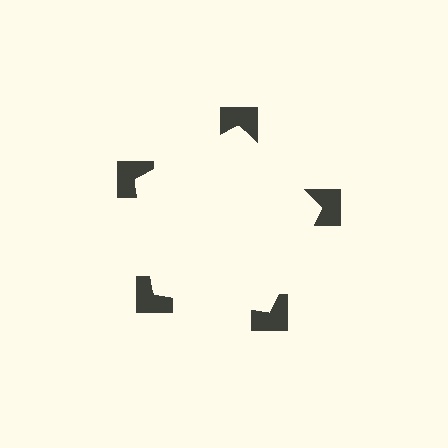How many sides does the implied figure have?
5 sides.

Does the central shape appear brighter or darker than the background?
It typically appears slightly brighter than the background, even though no actual brightness change is drawn.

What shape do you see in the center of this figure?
An illusory pentagon — its edges are inferred from the aligned wedge cuts in the notched squares, not physically drawn.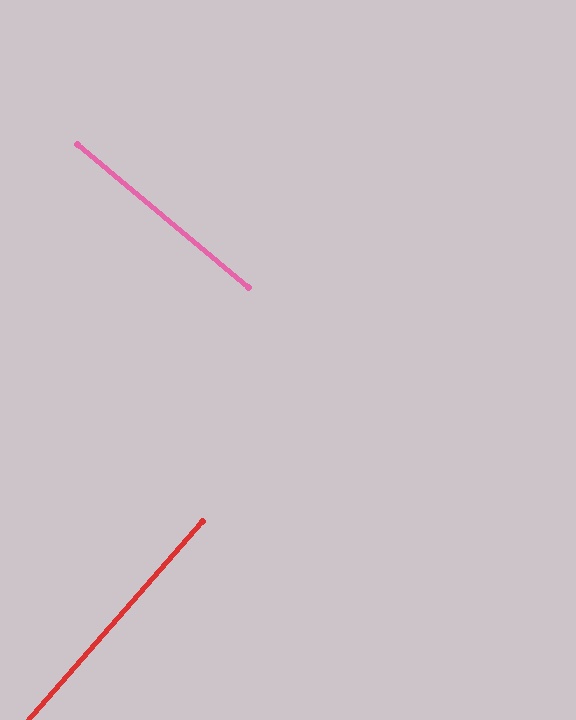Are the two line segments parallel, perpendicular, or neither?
Perpendicular — they meet at approximately 89°.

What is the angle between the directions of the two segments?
Approximately 89 degrees.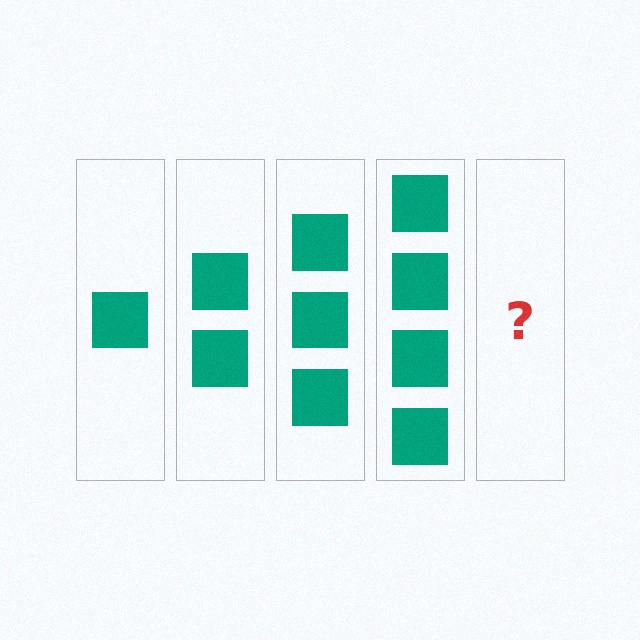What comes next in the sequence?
The next element should be 5 squares.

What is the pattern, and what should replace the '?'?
The pattern is that each step adds one more square. The '?' should be 5 squares.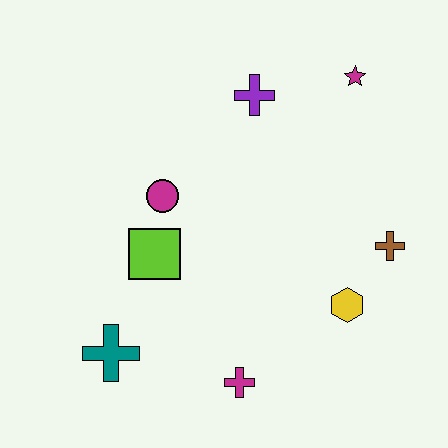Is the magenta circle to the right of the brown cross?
No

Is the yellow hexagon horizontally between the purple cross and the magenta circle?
No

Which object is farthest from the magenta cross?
The magenta star is farthest from the magenta cross.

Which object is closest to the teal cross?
The lime square is closest to the teal cross.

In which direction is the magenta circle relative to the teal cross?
The magenta circle is above the teal cross.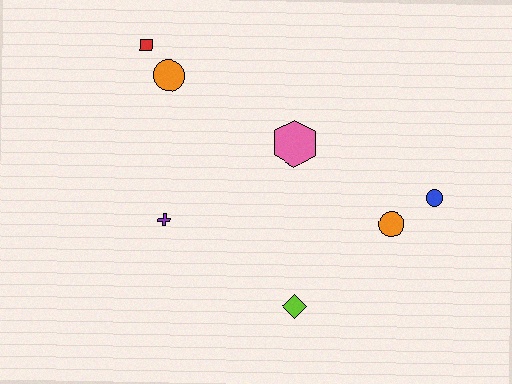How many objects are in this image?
There are 7 objects.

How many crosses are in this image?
There is 1 cross.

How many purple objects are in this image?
There is 1 purple object.